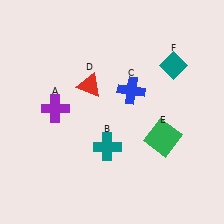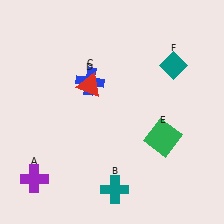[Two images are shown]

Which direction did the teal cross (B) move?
The teal cross (B) moved down.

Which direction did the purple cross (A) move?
The purple cross (A) moved down.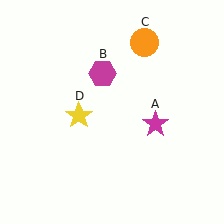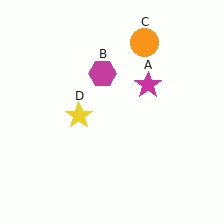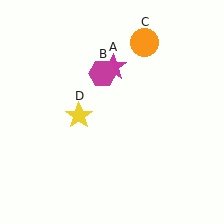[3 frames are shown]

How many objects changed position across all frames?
1 object changed position: magenta star (object A).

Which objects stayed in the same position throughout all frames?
Magenta hexagon (object B) and orange circle (object C) and yellow star (object D) remained stationary.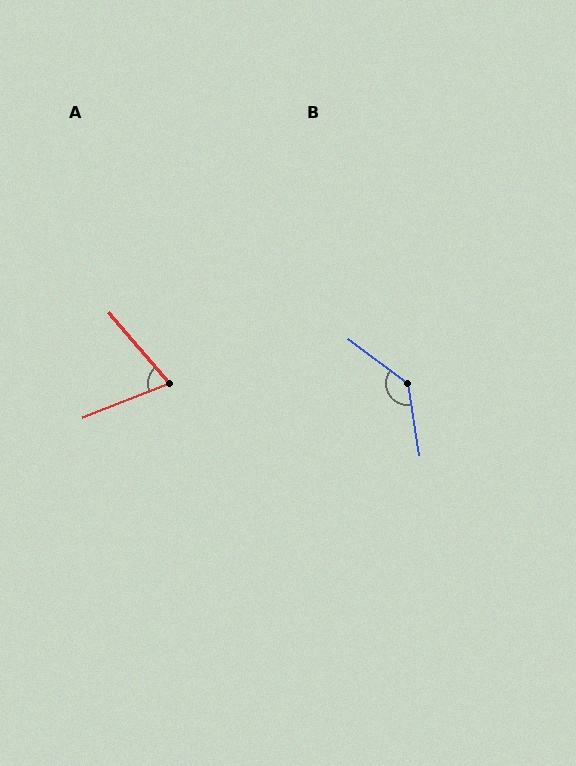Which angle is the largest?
B, at approximately 136 degrees.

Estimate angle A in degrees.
Approximately 71 degrees.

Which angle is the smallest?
A, at approximately 71 degrees.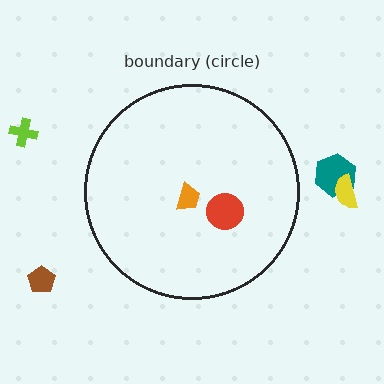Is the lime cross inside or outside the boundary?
Outside.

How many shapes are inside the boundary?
2 inside, 4 outside.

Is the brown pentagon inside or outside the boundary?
Outside.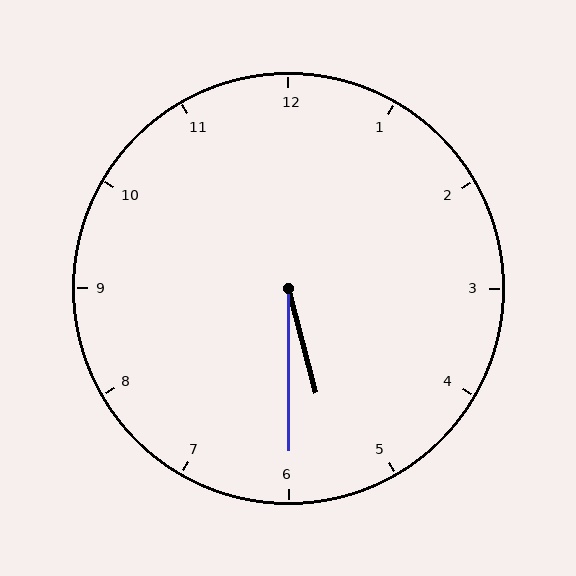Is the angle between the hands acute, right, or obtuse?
It is acute.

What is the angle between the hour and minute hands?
Approximately 15 degrees.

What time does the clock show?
5:30.